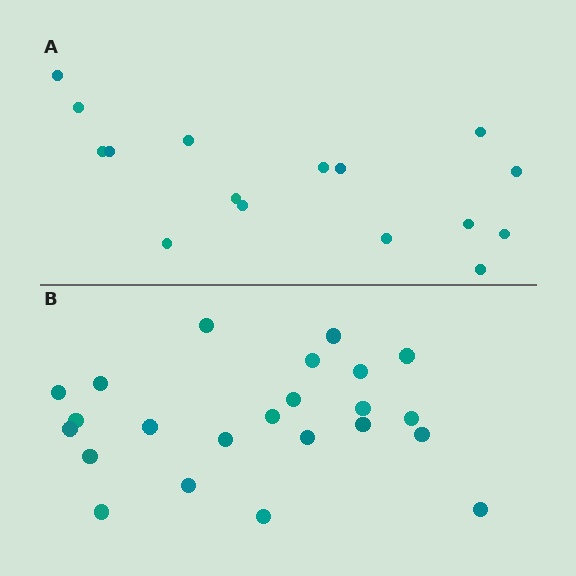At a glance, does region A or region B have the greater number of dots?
Region B (the bottom region) has more dots.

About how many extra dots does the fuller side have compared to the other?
Region B has roughly 8 or so more dots than region A.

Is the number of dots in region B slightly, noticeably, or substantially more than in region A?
Region B has noticeably more, but not dramatically so. The ratio is roughly 1.4 to 1.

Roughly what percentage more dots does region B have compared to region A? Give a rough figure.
About 45% more.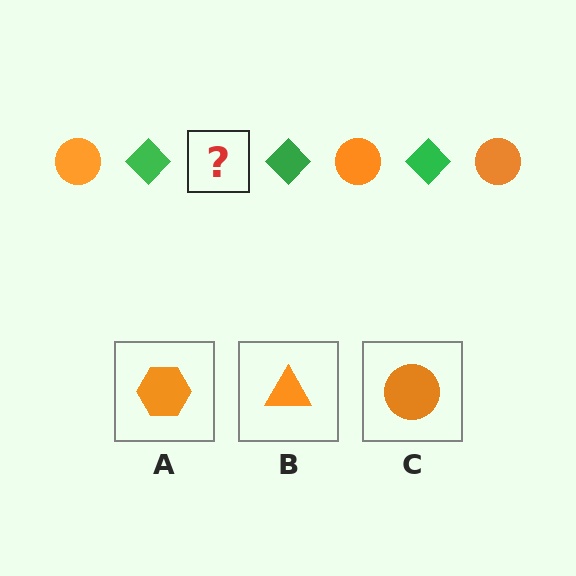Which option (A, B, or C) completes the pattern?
C.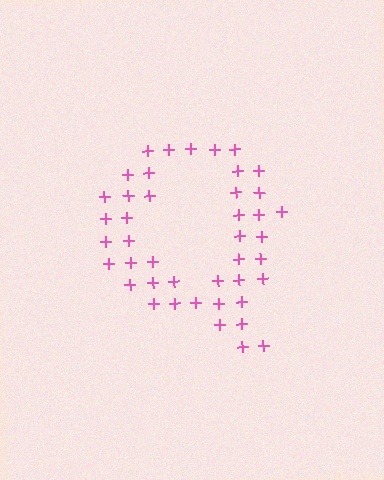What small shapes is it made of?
It is made of small plus signs.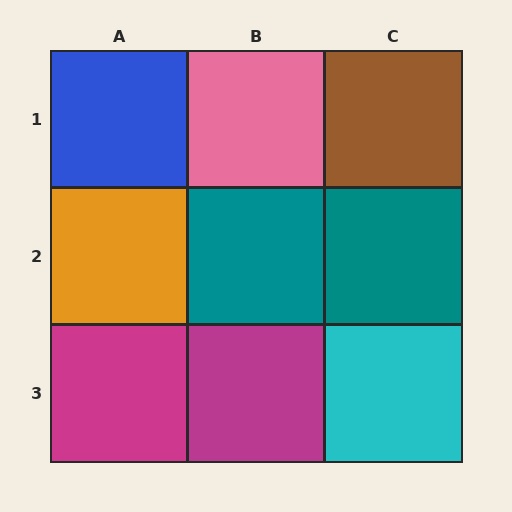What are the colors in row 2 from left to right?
Orange, teal, teal.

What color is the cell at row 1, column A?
Blue.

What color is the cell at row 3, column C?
Cyan.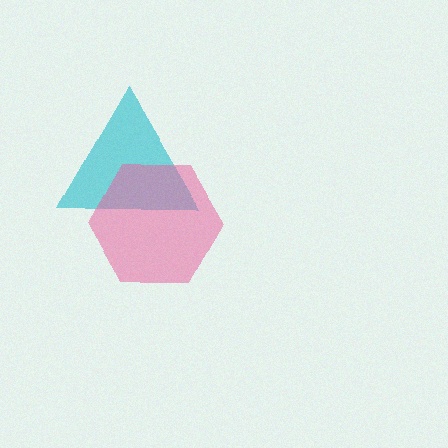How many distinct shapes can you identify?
There are 2 distinct shapes: a cyan triangle, a pink hexagon.